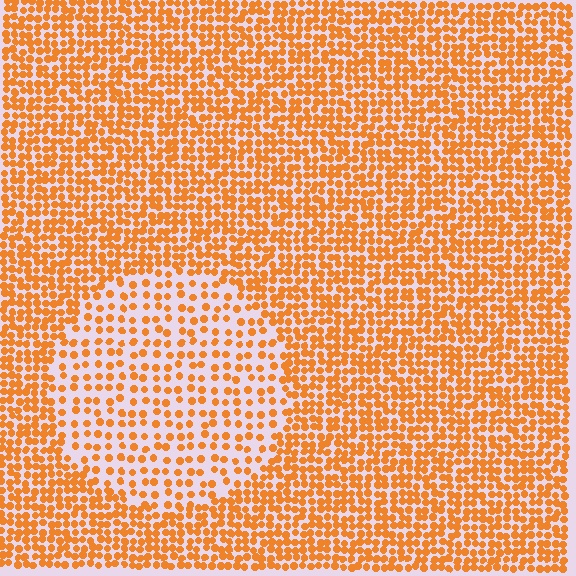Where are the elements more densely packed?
The elements are more densely packed outside the circle boundary.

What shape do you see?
I see a circle.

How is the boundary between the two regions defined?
The boundary is defined by a change in element density (approximately 2.0x ratio). All elements are the same color, size, and shape.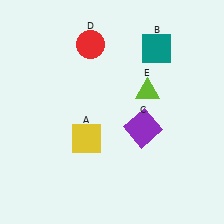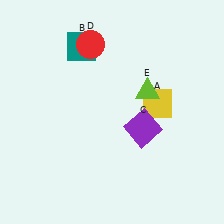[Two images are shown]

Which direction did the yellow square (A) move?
The yellow square (A) moved right.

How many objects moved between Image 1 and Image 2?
2 objects moved between the two images.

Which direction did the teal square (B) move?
The teal square (B) moved left.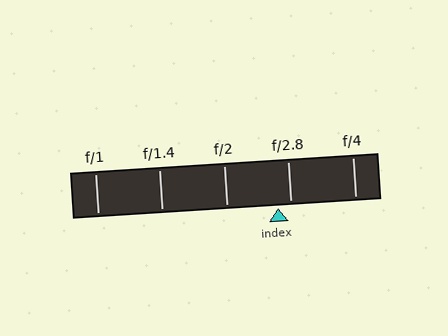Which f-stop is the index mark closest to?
The index mark is closest to f/2.8.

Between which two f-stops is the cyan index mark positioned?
The index mark is between f/2 and f/2.8.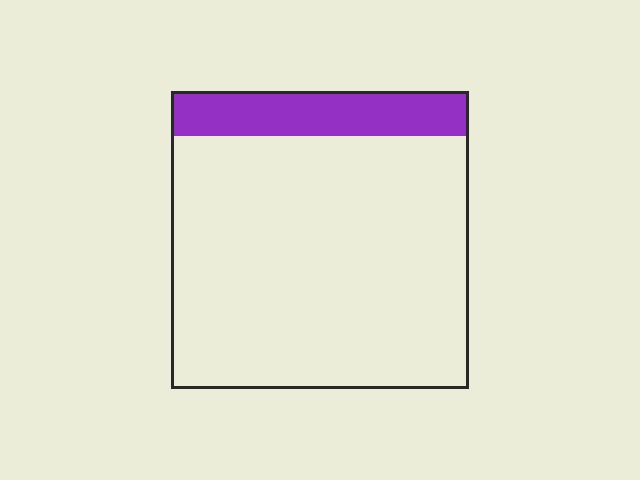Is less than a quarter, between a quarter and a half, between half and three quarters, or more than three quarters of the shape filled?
Less than a quarter.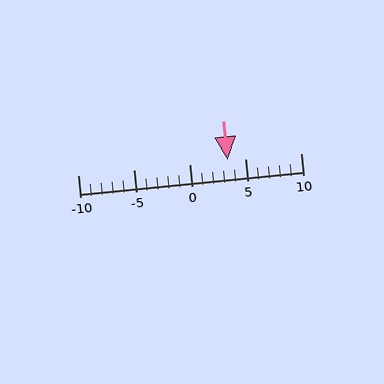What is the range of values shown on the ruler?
The ruler shows values from -10 to 10.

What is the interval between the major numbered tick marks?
The major tick marks are spaced 5 units apart.